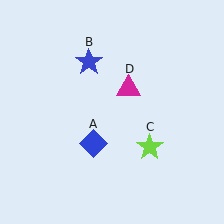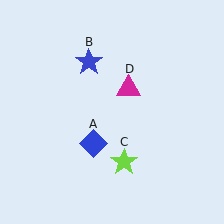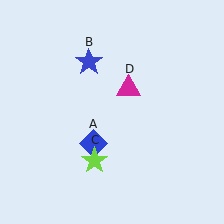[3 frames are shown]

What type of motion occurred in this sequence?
The lime star (object C) rotated clockwise around the center of the scene.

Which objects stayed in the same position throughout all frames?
Blue diamond (object A) and blue star (object B) and magenta triangle (object D) remained stationary.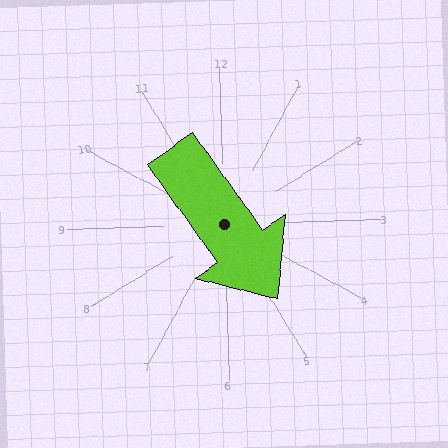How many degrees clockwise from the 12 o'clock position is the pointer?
Approximately 146 degrees.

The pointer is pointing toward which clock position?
Roughly 5 o'clock.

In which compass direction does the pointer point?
Southeast.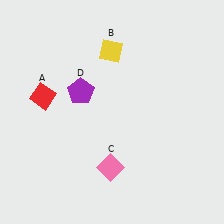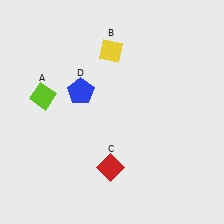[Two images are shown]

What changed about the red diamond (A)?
In Image 1, A is red. In Image 2, it changed to lime.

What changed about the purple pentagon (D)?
In Image 1, D is purple. In Image 2, it changed to blue.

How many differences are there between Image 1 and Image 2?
There are 3 differences between the two images.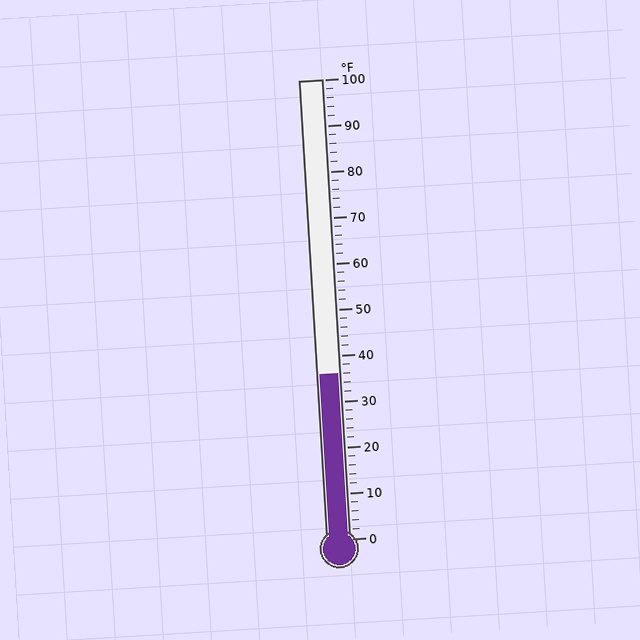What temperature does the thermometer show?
The thermometer shows approximately 36°F.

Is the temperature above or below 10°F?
The temperature is above 10°F.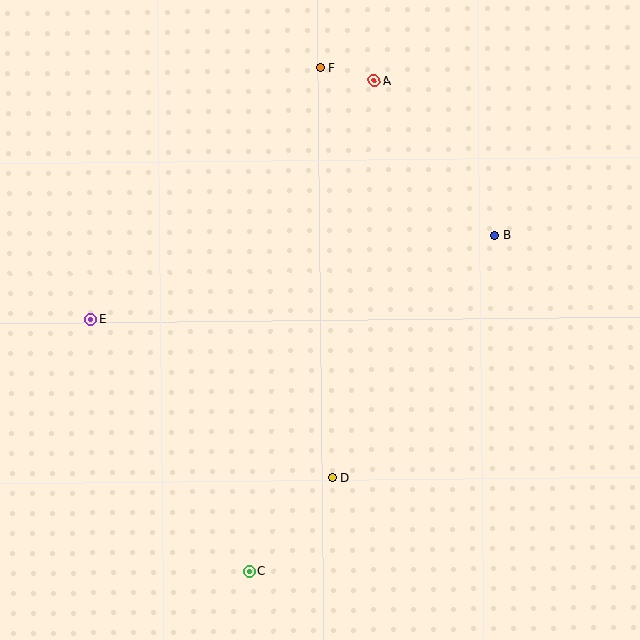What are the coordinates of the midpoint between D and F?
The midpoint between D and F is at (326, 273).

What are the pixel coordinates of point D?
Point D is at (332, 478).